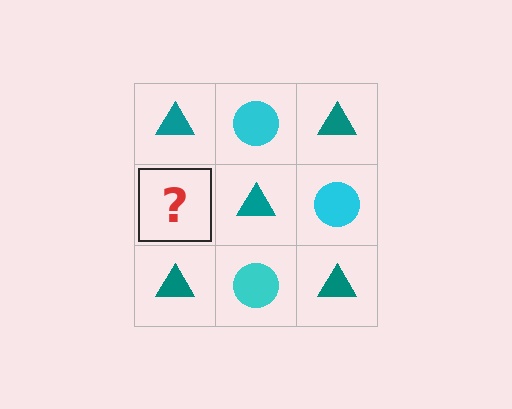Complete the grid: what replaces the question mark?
The question mark should be replaced with a cyan circle.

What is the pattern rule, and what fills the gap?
The rule is that it alternates teal triangle and cyan circle in a checkerboard pattern. The gap should be filled with a cyan circle.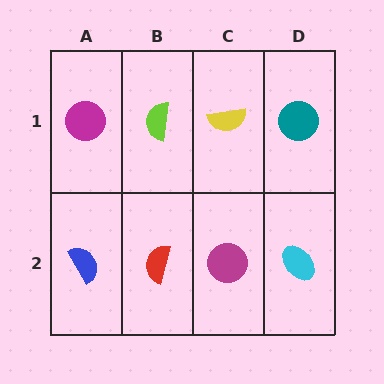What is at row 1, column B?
A lime semicircle.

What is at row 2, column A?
A blue semicircle.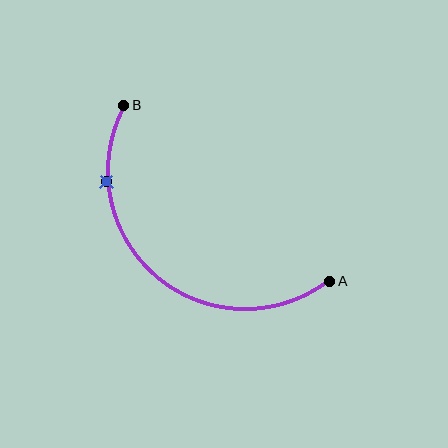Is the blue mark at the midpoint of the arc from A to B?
No. The blue mark lies on the arc but is closer to endpoint B. The arc midpoint would be at the point on the curve equidistant along the arc from both A and B.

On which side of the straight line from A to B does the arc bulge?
The arc bulges below and to the left of the straight line connecting A and B.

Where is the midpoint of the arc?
The arc midpoint is the point on the curve farthest from the straight line joining A and B. It sits below and to the left of that line.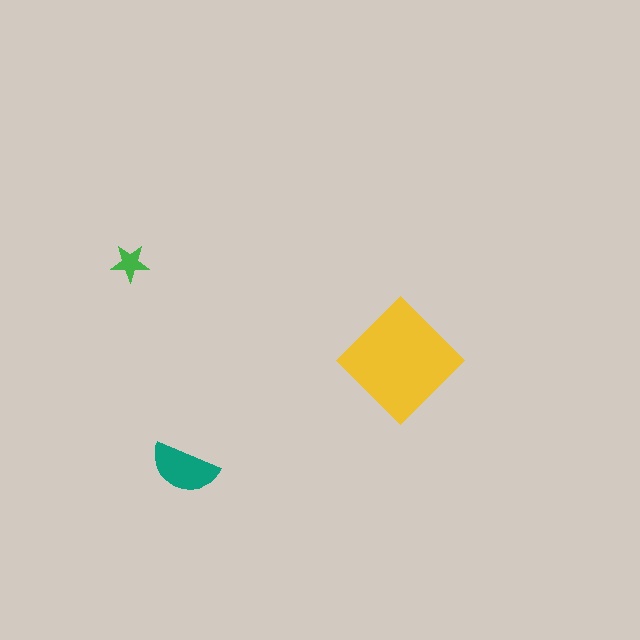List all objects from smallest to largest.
The green star, the teal semicircle, the yellow diamond.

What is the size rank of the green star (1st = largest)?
3rd.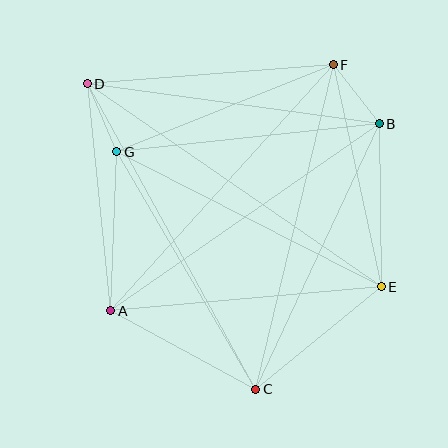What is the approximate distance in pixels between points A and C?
The distance between A and C is approximately 165 pixels.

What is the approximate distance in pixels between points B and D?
The distance between B and D is approximately 295 pixels.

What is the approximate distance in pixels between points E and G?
The distance between E and G is approximately 297 pixels.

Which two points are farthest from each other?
Points D and E are farthest from each other.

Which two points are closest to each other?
Points D and G are closest to each other.